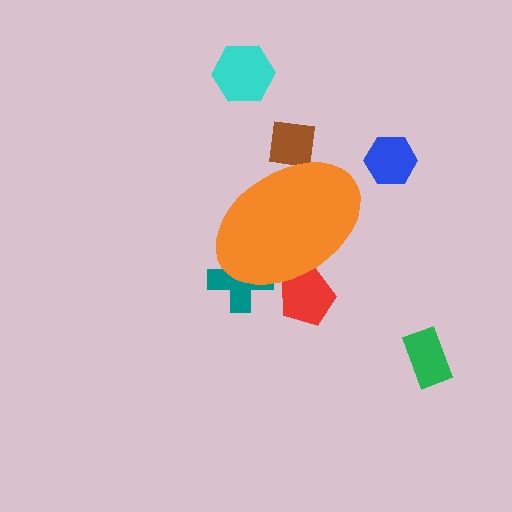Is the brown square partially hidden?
Yes, the brown square is partially hidden behind the orange ellipse.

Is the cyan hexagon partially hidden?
No, the cyan hexagon is fully visible.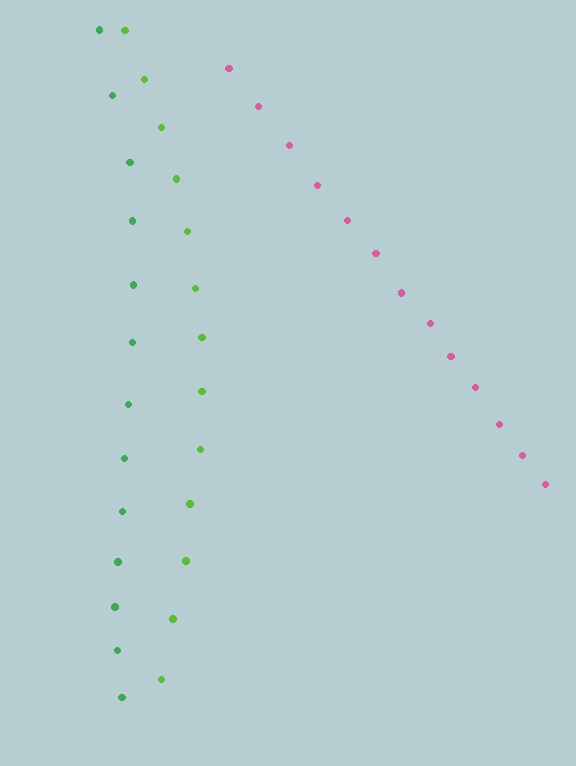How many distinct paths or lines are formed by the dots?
There are 3 distinct paths.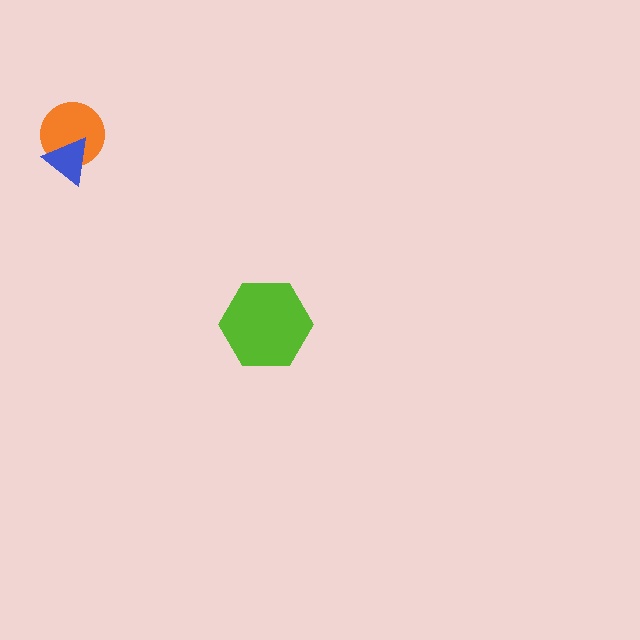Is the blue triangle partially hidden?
No, no other shape covers it.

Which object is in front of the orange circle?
The blue triangle is in front of the orange circle.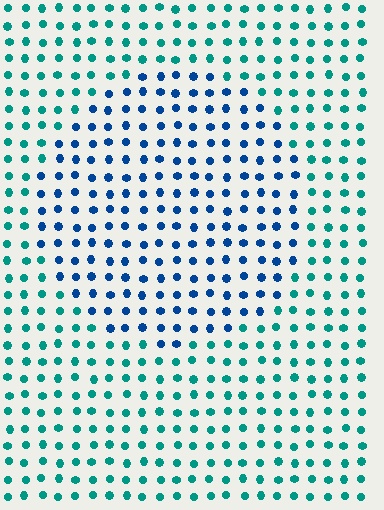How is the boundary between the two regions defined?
The boundary is defined purely by a slight shift in hue (about 41 degrees). Spacing, size, and orientation are identical on both sides.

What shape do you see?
I see a circle.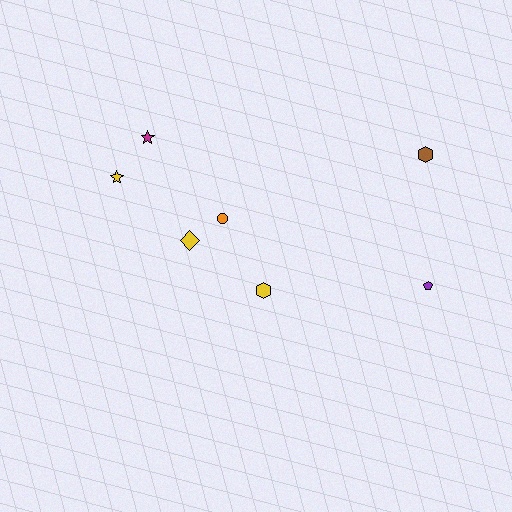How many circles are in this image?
There is 1 circle.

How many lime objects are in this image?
There are no lime objects.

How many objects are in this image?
There are 7 objects.